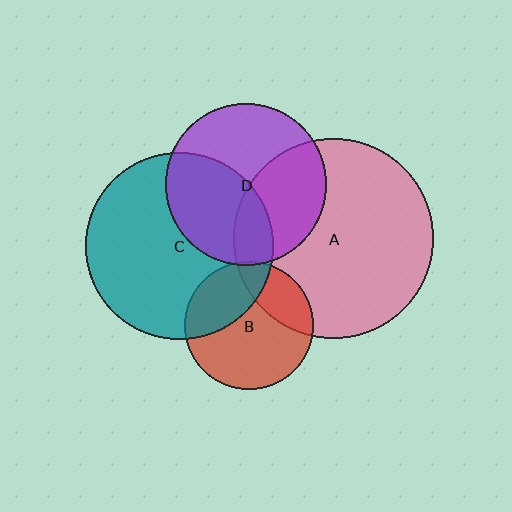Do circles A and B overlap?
Yes.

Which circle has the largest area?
Circle A (pink).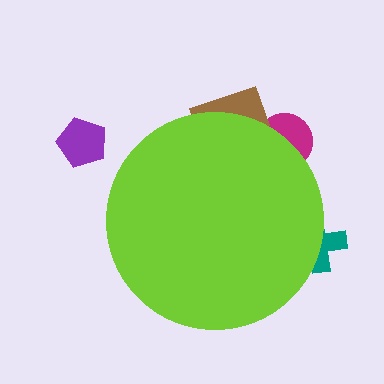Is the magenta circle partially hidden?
Yes, the magenta circle is partially hidden behind the lime circle.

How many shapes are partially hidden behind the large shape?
3 shapes are partially hidden.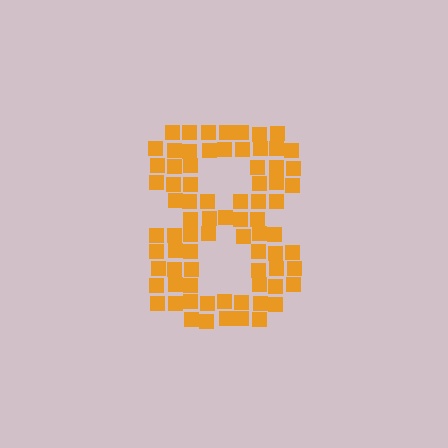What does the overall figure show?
The overall figure shows the digit 8.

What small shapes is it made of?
It is made of small squares.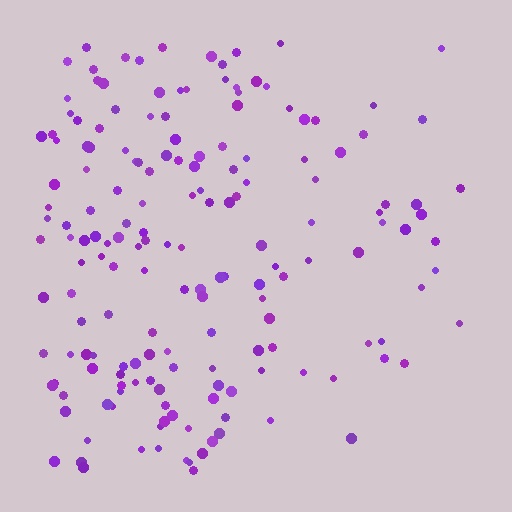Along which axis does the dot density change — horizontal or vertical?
Horizontal.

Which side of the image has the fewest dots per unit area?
The right.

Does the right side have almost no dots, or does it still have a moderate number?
Still a moderate number, just noticeably fewer than the left.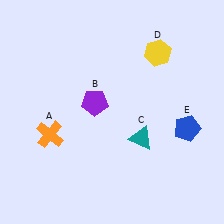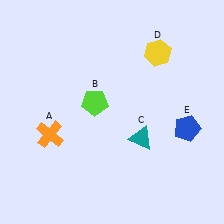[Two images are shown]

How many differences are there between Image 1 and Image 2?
There is 1 difference between the two images.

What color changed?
The pentagon (B) changed from purple in Image 1 to lime in Image 2.